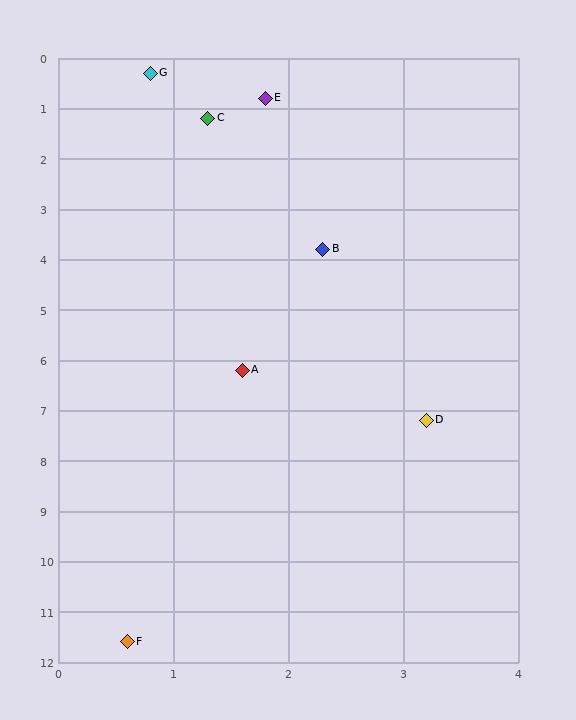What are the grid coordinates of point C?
Point C is at approximately (1.3, 1.2).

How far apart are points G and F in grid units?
Points G and F are about 11.3 grid units apart.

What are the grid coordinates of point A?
Point A is at approximately (1.6, 6.2).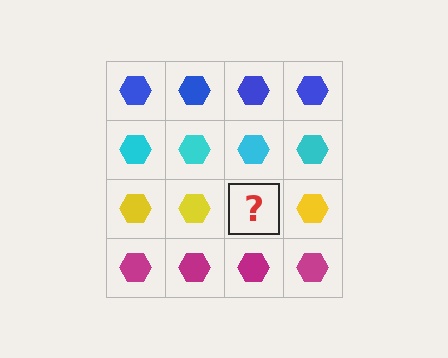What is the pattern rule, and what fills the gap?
The rule is that each row has a consistent color. The gap should be filled with a yellow hexagon.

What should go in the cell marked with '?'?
The missing cell should contain a yellow hexagon.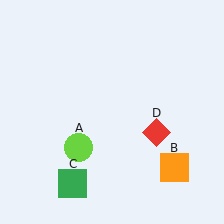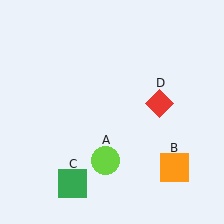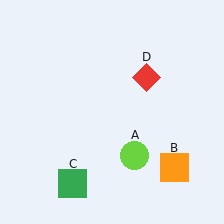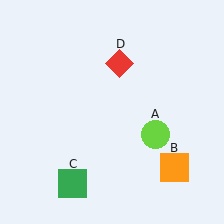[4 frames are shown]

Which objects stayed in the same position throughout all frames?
Orange square (object B) and green square (object C) remained stationary.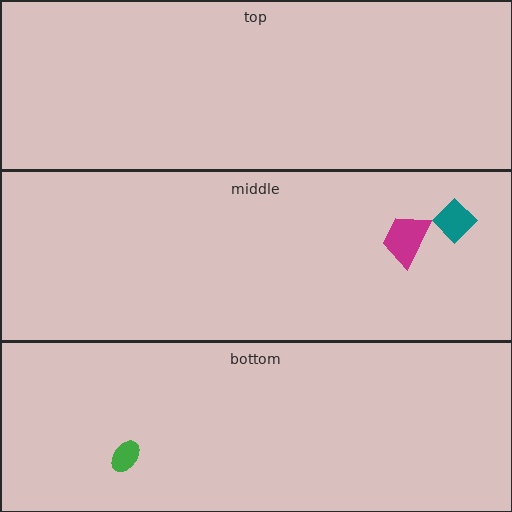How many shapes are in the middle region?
2.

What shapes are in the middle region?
The teal diamond, the magenta trapezoid.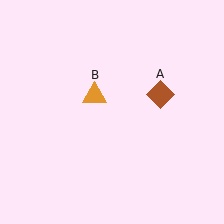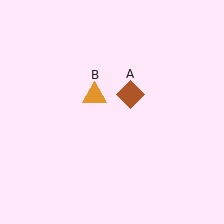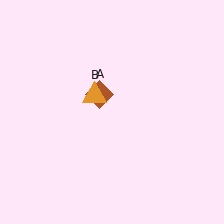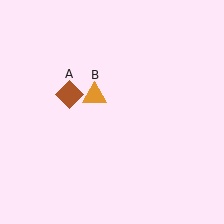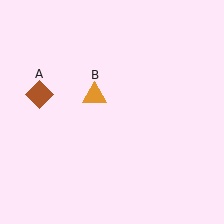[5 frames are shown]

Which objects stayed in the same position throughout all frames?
Orange triangle (object B) remained stationary.